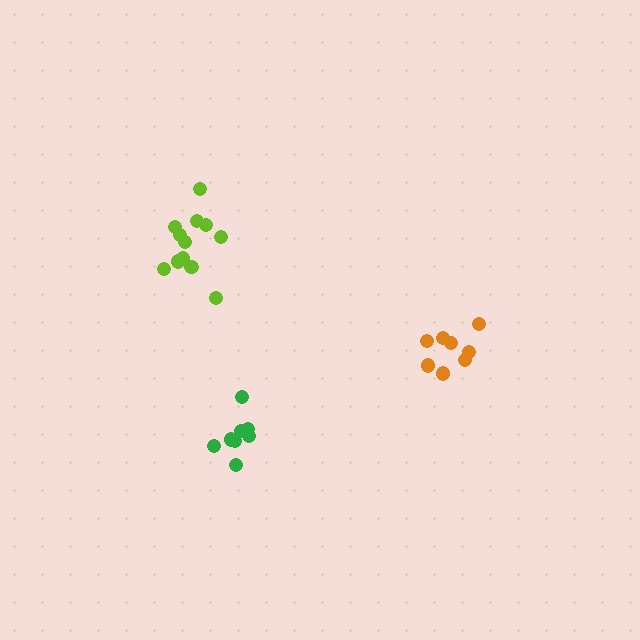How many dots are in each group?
Group 1: 8 dots, Group 2: 12 dots, Group 3: 8 dots (28 total).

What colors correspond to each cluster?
The clusters are colored: orange, lime, green.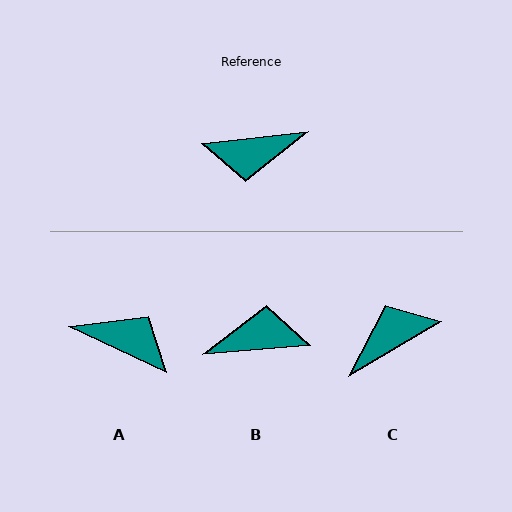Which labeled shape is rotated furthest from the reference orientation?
B, about 179 degrees away.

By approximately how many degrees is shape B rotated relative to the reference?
Approximately 179 degrees counter-clockwise.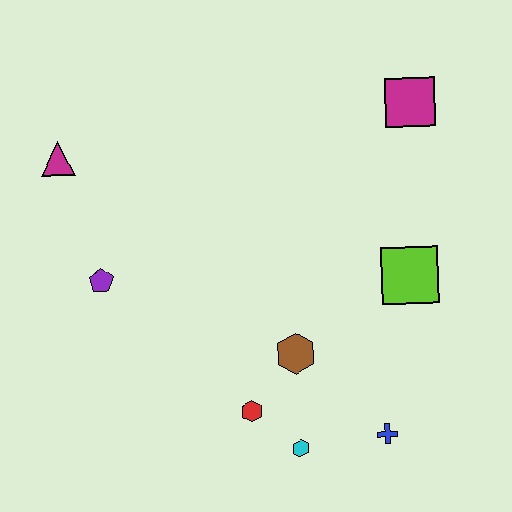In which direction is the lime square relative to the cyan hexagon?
The lime square is above the cyan hexagon.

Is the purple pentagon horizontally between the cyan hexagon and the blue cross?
No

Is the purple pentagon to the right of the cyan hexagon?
No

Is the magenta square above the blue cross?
Yes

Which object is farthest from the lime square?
The magenta triangle is farthest from the lime square.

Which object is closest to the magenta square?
The lime square is closest to the magenta square.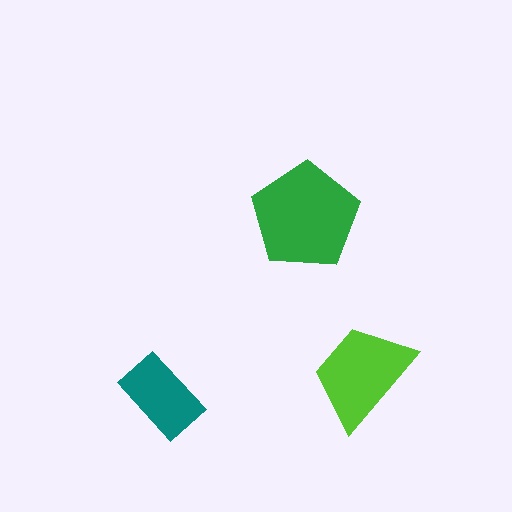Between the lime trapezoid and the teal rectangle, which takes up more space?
The lime trapezoid.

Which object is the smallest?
The teal rectangle.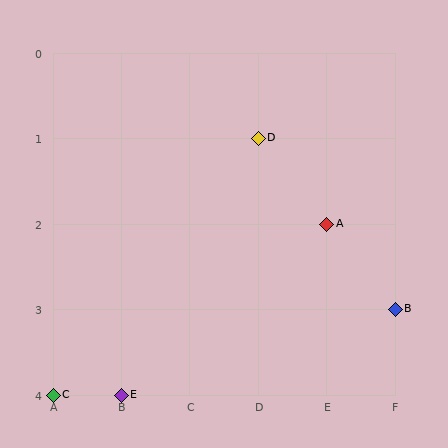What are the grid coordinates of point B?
Point B is at grid coordinates (F, 3).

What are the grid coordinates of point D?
Point D is at grid coordinates (D, 1).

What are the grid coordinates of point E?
Point E is at grid coordinates (B, 4).